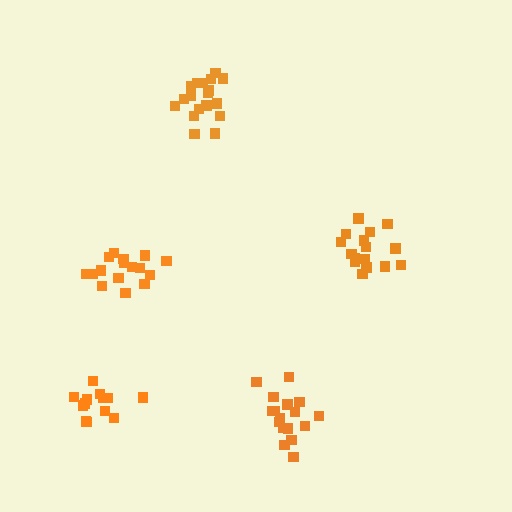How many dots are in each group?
Group 1: 19 dots, Group 2: 18 dots, Group 3: 13 dots, Group 4: 16 dots, Group 5: 16 dots (82 total).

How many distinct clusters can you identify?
There are 5 distinct clusters.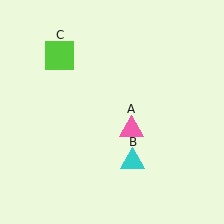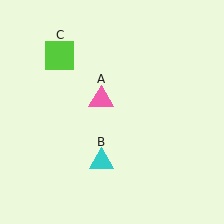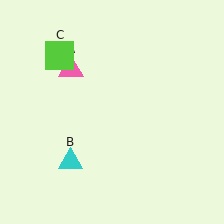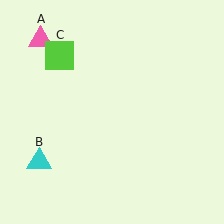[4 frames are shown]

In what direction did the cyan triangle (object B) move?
The cyan triangle (object B) moved left.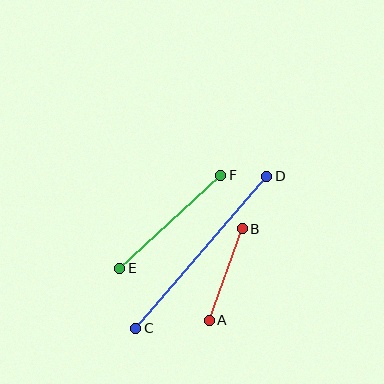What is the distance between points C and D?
The distance is approximately 201 pixels.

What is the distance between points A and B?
The distance is approximately 97 pixels.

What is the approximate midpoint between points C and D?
The midpoint is at approximately (201, 252) pixels.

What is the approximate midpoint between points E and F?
The midpoint is at approximately (170, 222) pixels.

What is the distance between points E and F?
The distance is approximately 137 pixels.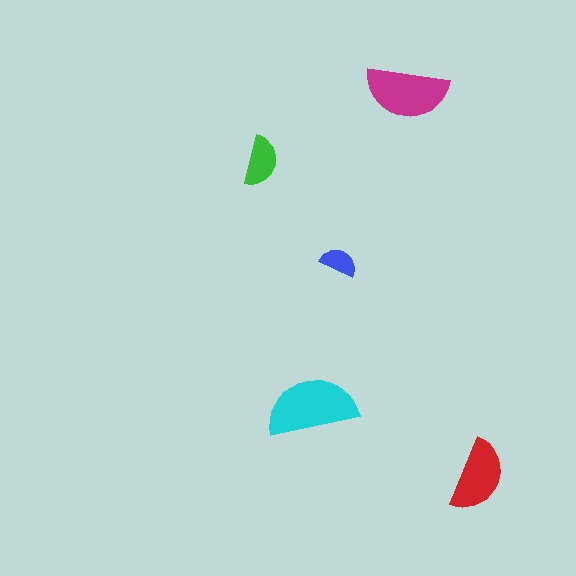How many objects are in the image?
There are 5 objects in the image.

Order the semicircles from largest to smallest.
the cyan one, the magenta one, the red one, the green one, the blue one.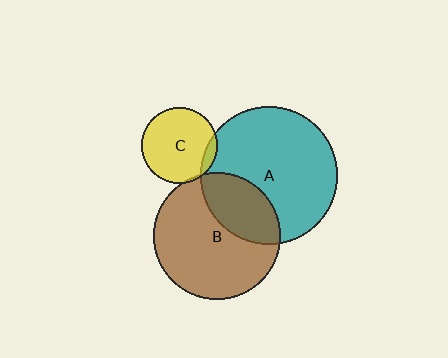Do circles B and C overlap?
Yes.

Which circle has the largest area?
Circle A (teal).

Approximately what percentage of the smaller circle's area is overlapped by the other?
Approximately 5%.